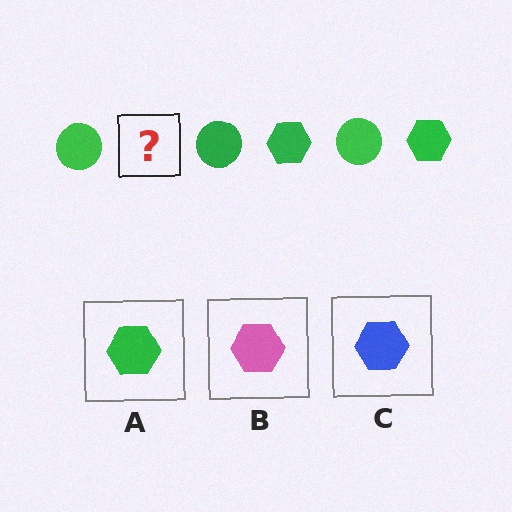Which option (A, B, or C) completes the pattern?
A.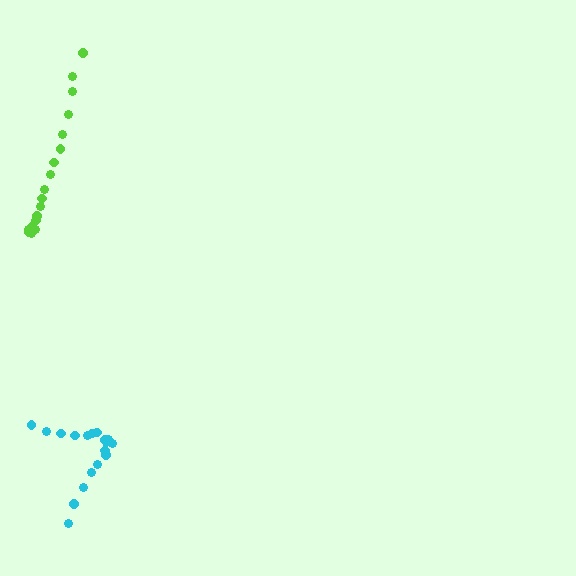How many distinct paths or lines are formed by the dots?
There are 2 distinct paths.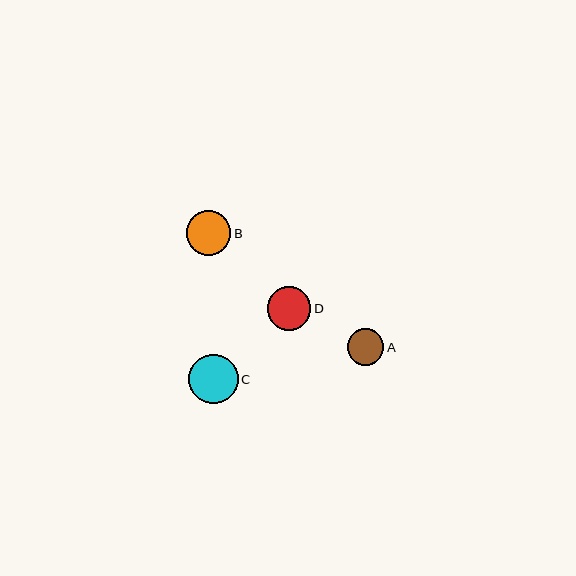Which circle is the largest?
Circle C is the largest with a size of approximately 50 pixels.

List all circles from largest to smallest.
From largest to smallest: C, B, D, A.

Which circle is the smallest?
Circle A is the smallest with a size of approximately 37 pixels.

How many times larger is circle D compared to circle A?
Circle D is approximately 1.2 times the size of circle A.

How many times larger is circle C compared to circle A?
Circle C is approximately 1.4 times the size of circle A.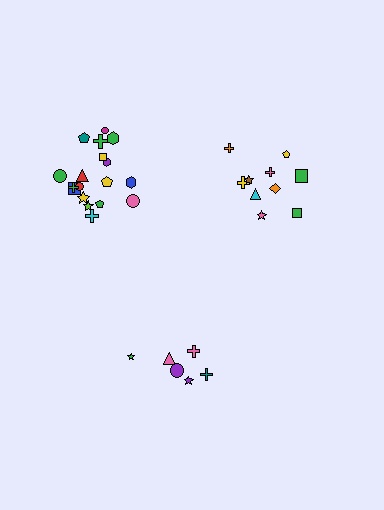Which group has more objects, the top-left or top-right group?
The top-left group.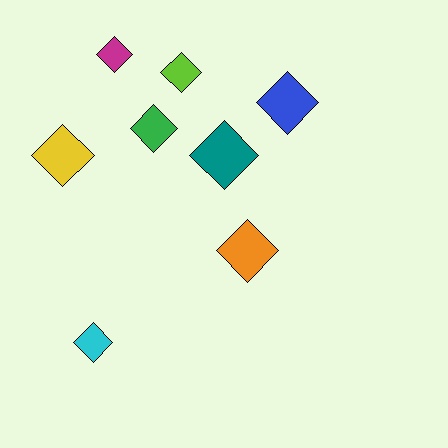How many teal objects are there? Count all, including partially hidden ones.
There is 1 teal object.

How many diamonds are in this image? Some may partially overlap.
There are 8 diamonds.